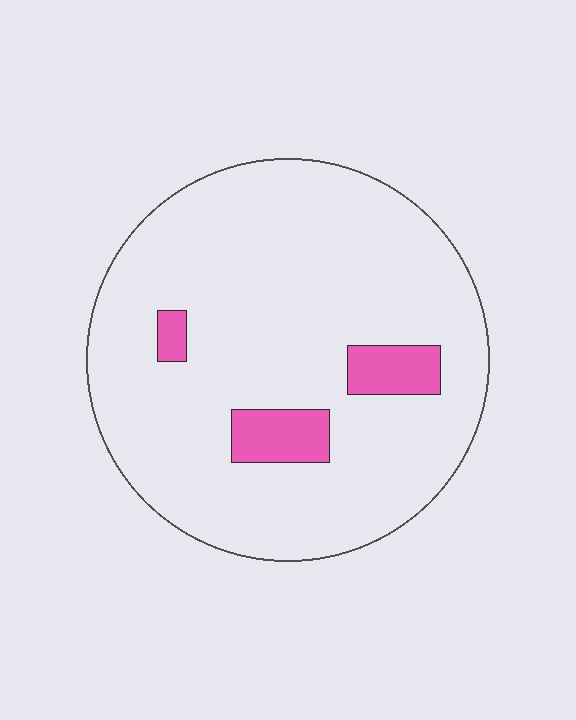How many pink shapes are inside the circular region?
3.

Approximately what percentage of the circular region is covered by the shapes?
Approximately 10%.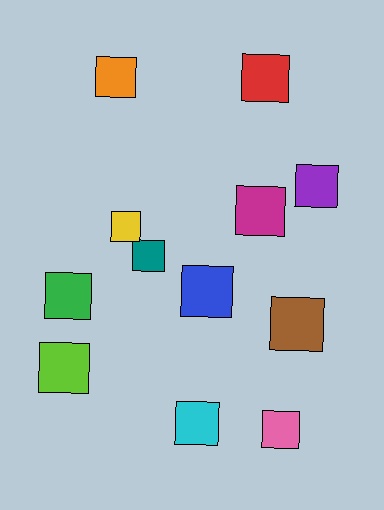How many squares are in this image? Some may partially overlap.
There are 12 squares.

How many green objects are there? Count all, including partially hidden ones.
There is 1 green object.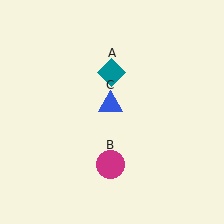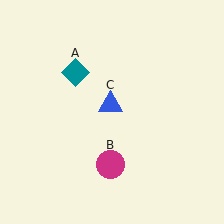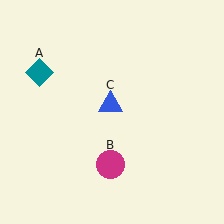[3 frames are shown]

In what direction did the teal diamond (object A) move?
The teal diamond (object A) moved left.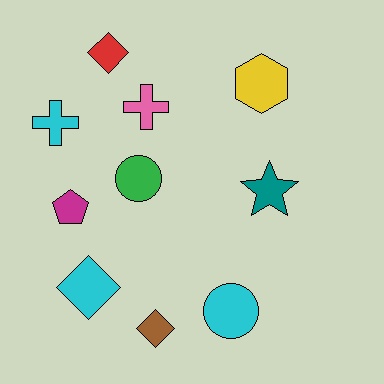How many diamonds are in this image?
There are 3 diamonds.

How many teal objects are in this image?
There is 1 teal object.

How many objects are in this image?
There are 10 objects.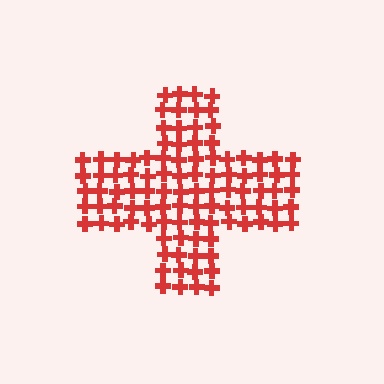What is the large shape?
The large shape is a cross.